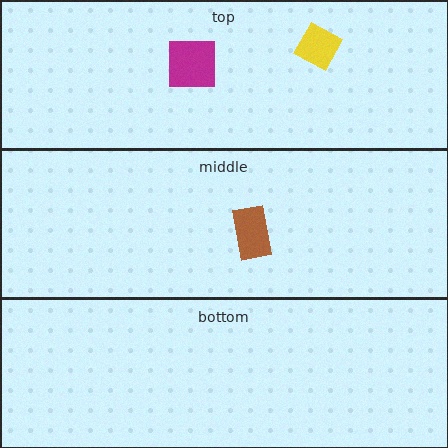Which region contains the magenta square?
The top region.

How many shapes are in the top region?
2.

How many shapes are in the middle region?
1.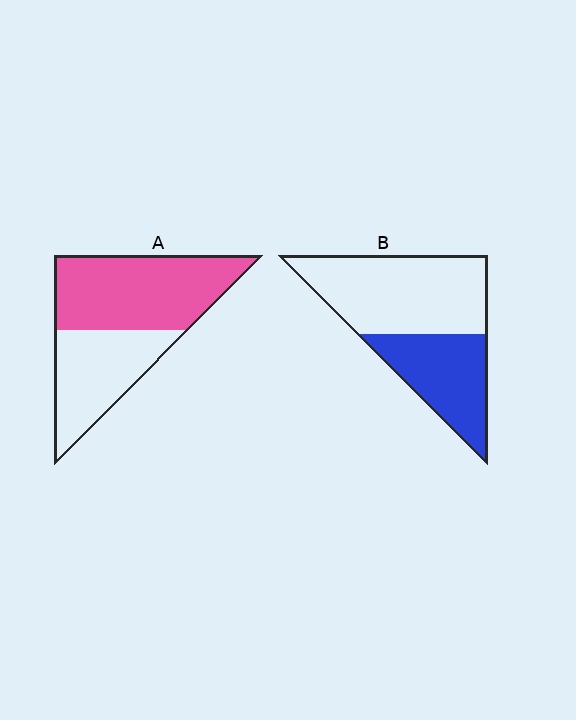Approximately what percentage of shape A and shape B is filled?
A is approximately 60% and B is approximately 40%.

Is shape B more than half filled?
No.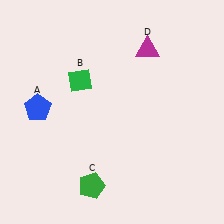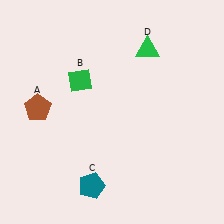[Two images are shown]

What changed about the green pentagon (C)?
In Image 1, C is green. In Image 2, it changed to teal.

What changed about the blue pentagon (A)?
In Image 1, A is blue. In Image 2, it changed to brown.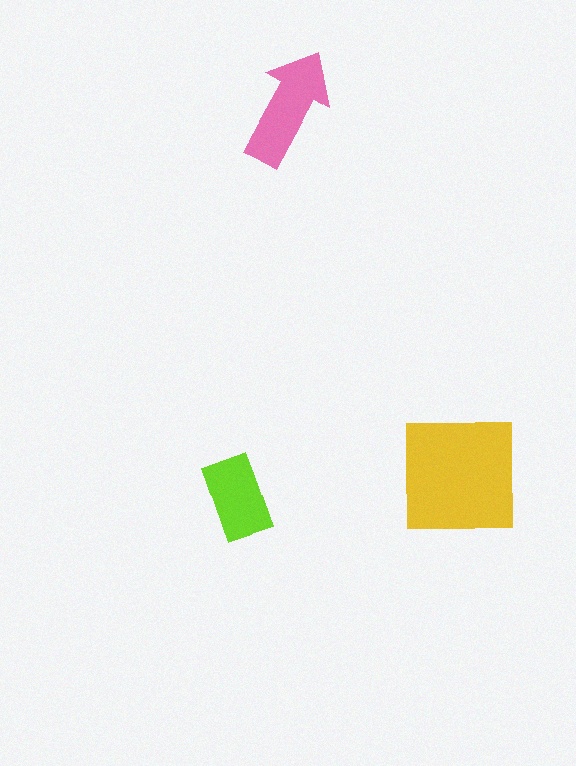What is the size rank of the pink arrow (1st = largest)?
2nd.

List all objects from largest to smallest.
The yellow square, the pink arrow, the lime rectangle.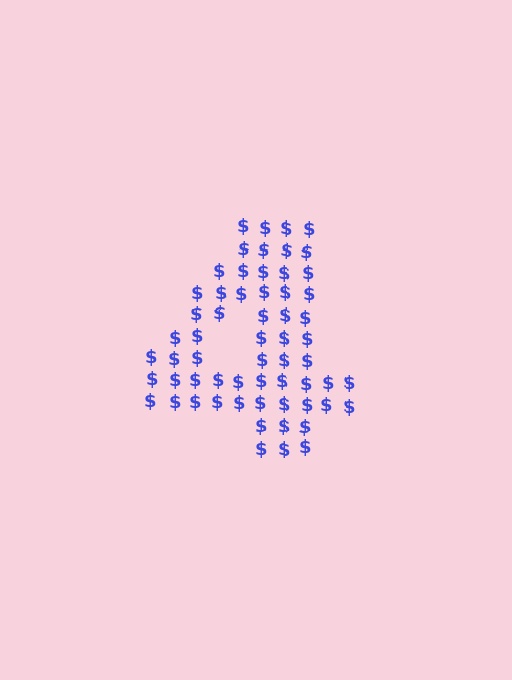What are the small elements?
The small elements are dollar signs.